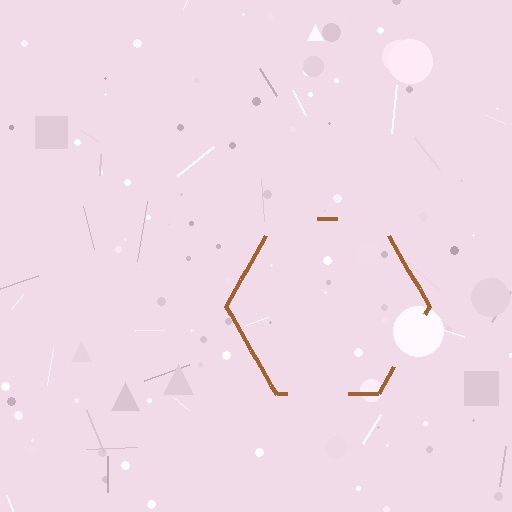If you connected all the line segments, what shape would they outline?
They would outline a hexagon.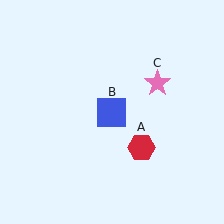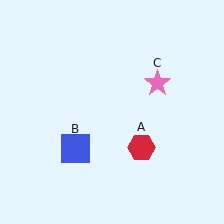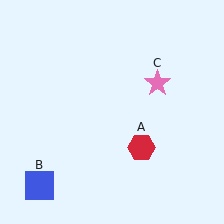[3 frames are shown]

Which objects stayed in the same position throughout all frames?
Red hexagon (object A) and pink star (object C) remained stationary.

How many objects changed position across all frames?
1 object changed position: blue square (object B).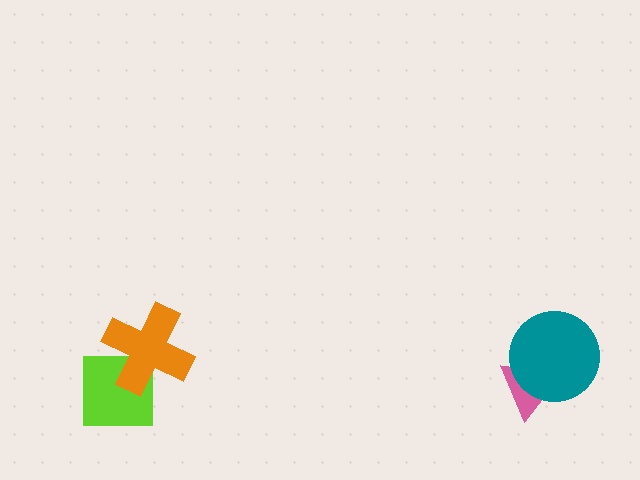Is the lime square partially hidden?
Yes, it is partially covered by another shape.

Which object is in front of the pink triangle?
The teal circle is in front of the pink triangle.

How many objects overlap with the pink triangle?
1 object overlaps with the pink triangle.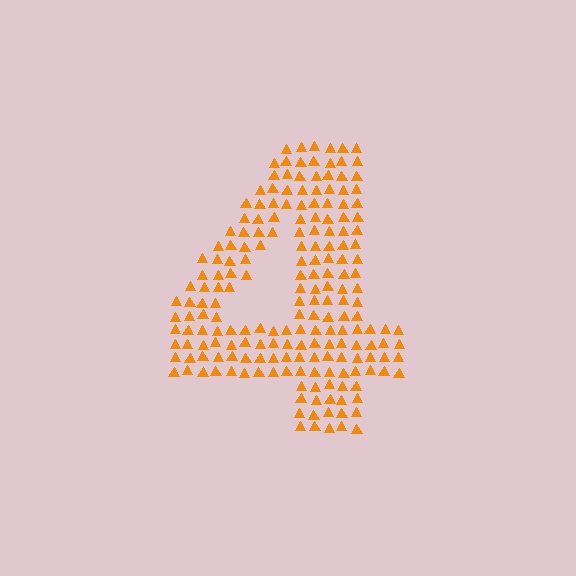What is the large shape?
The large shape is the digit 4.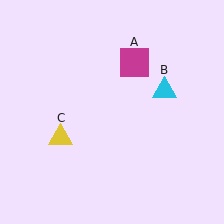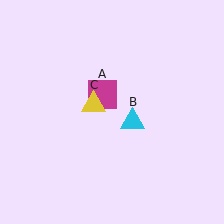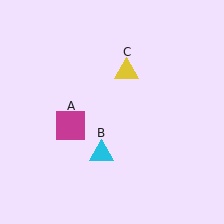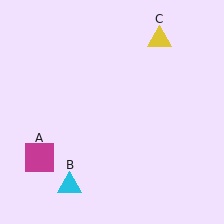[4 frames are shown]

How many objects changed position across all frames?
3 objects changed position: magenta square (object A), cyan triangle (object B), yellow triangle (object C).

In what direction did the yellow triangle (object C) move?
The yellow triangle (object C) moved up and to the right.